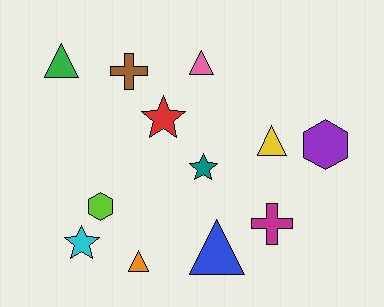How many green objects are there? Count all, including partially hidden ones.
There is 1 green object.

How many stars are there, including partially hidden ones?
There are 3 stars.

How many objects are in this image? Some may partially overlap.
There are 12 objects.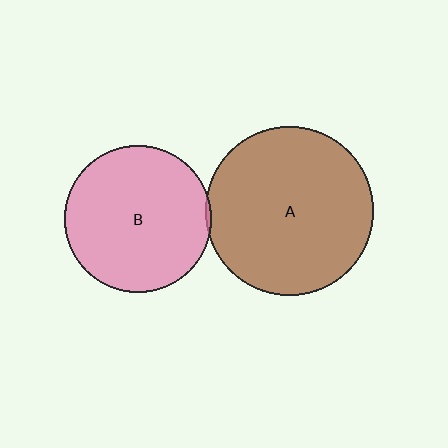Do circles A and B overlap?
Yes.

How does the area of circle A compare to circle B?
Approximately 1.3 times.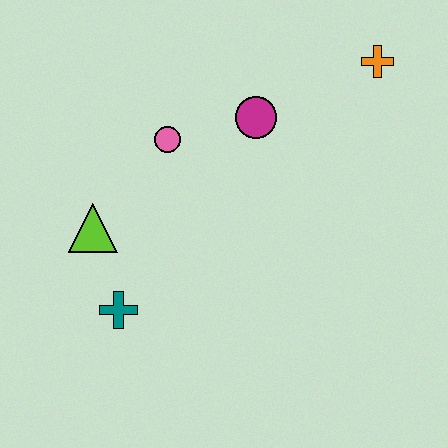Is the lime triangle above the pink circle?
No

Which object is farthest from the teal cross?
The orange cross is farthest from the teal cross.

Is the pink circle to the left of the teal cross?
No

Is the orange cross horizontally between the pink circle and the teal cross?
No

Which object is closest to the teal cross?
The lime triangle is closest to the teal cross.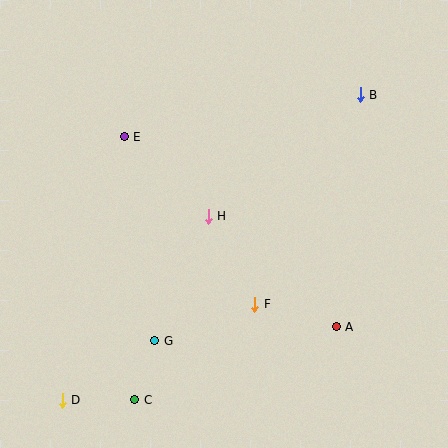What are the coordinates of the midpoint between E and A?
The midpoint between E and A is at (230, 232).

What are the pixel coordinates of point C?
Point C is at (135, 400).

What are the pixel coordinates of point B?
Point B is at (360, 95).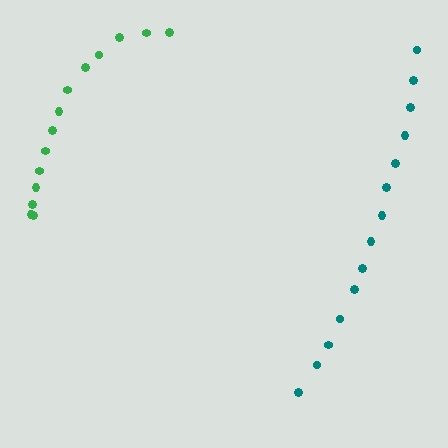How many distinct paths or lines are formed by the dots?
There are 2 distinct paths.